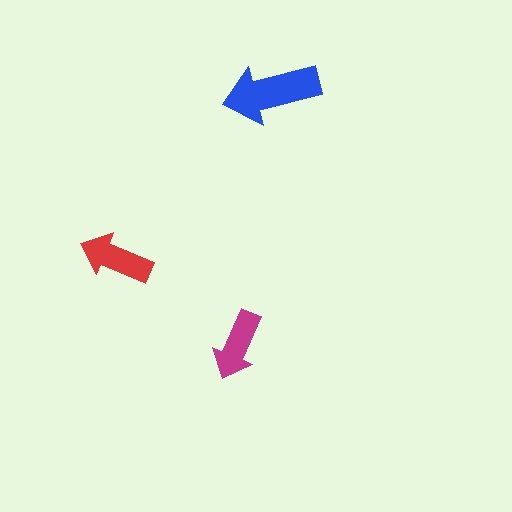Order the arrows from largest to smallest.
the blue one, the red one, the magenta one.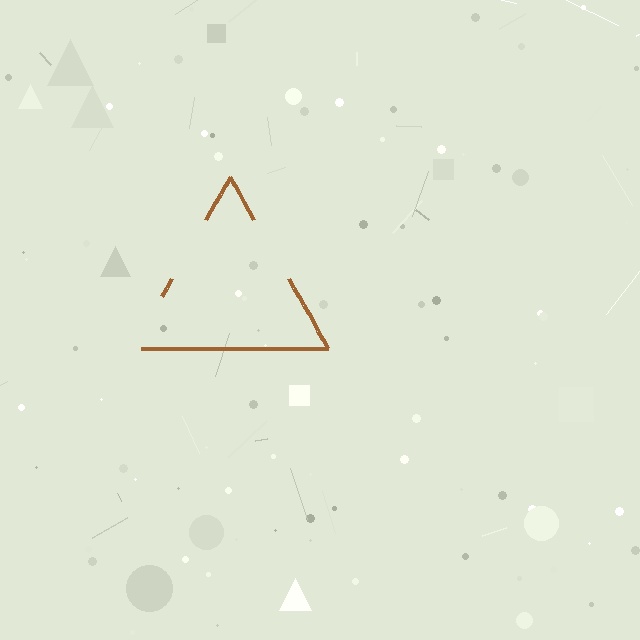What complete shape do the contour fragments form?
The contour fragments form a triangle.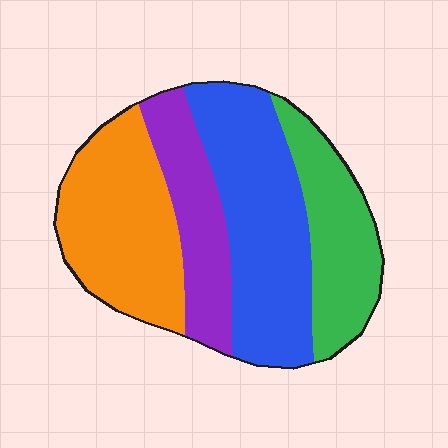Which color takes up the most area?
Blue, at roughly 35%.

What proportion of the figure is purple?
Purple takes up about one sixth (1/6) of the figure.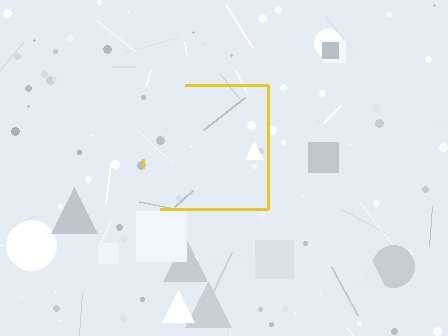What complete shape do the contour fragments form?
The contour fragments form a square.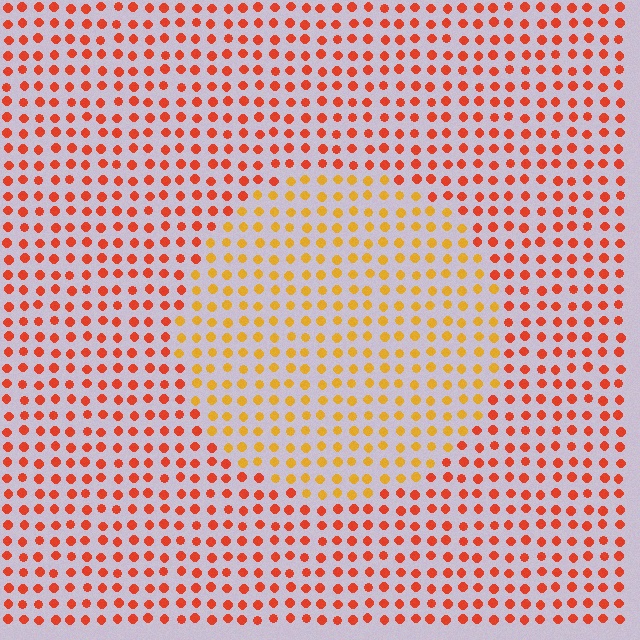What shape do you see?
I see a circle.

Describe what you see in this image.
The image is filled with small red elements in a uniform arrangement. A circle-shaped region is visible where the elements are tinted to a slightly different hue, forming a subtle color boundary.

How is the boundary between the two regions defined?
The boundary is defined purely by a slight shift in hue (about 34 degrees). Spacing, size, and orientation are identical on both sides.